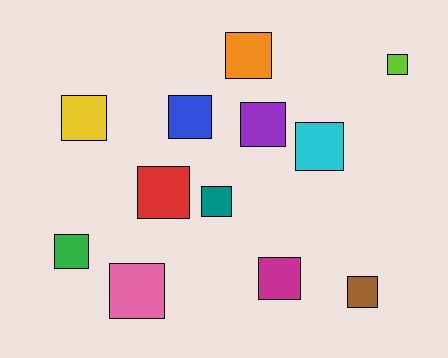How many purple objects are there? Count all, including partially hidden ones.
There is 1 purple object.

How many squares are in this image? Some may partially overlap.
There are 12 squares.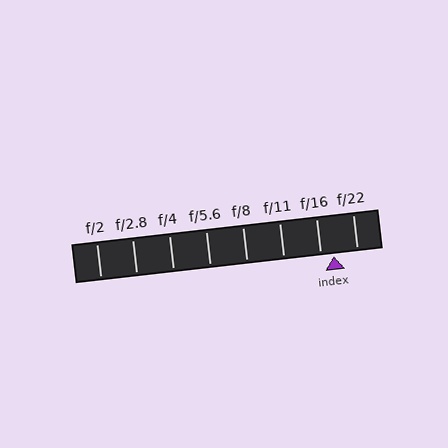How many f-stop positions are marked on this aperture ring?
There are 8 f-stop positions marked.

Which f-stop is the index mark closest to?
The index mark is closest to f/16.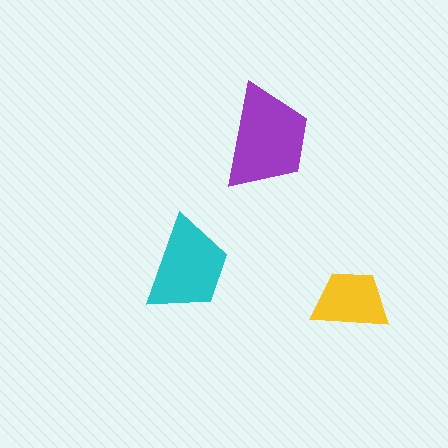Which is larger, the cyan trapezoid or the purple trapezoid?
The purple one.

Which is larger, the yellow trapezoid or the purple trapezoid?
The purple one.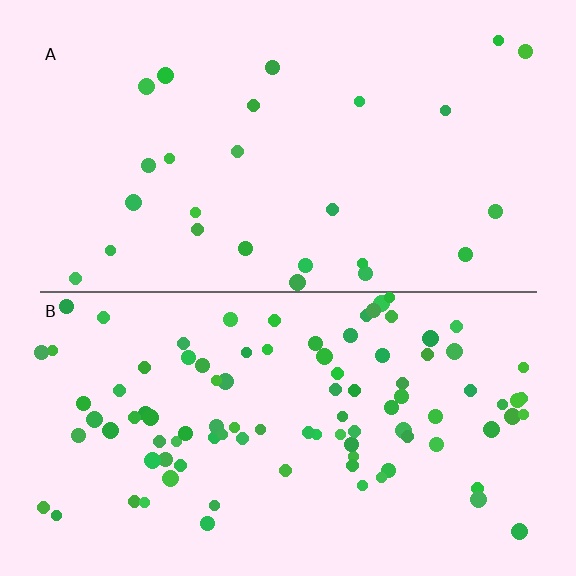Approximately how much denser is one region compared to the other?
Approximately 3.7× — region B over region A.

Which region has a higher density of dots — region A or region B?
B (the bottom).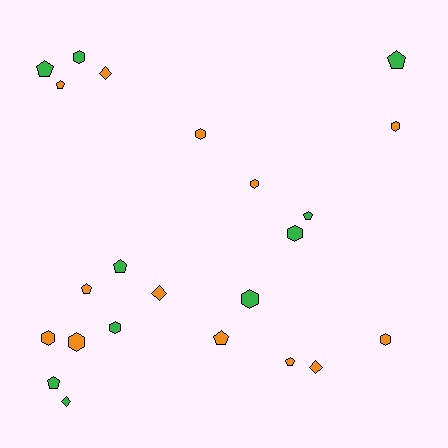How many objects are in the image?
There are 23 objects.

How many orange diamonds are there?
There are 3 orange diamonds.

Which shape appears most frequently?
Hexagon, with 10 objects.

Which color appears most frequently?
Orange, with 13 objects.